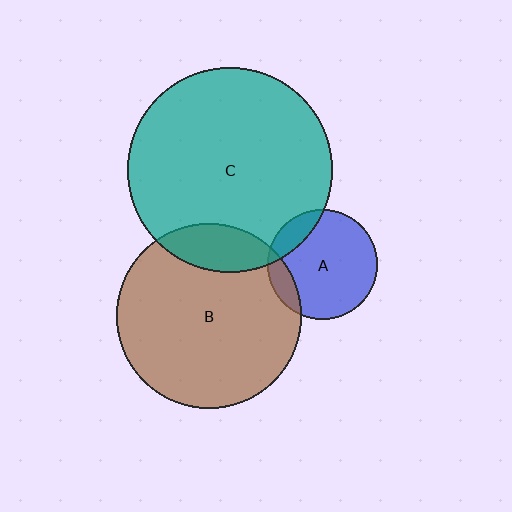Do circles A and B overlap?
Yes.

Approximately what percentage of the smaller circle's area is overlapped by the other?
Approximately 15%.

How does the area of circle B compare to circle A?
Approximately 2.8 times.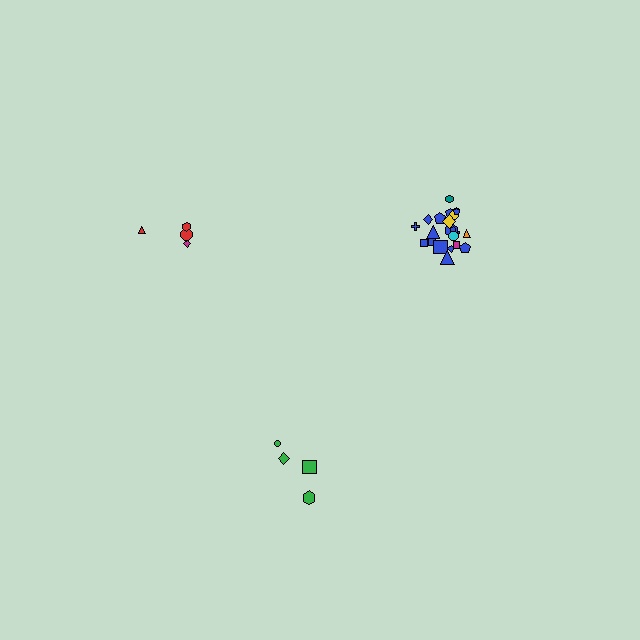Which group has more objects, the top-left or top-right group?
The top-right group.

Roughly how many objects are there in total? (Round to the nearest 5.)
Roughly 30 objects in total.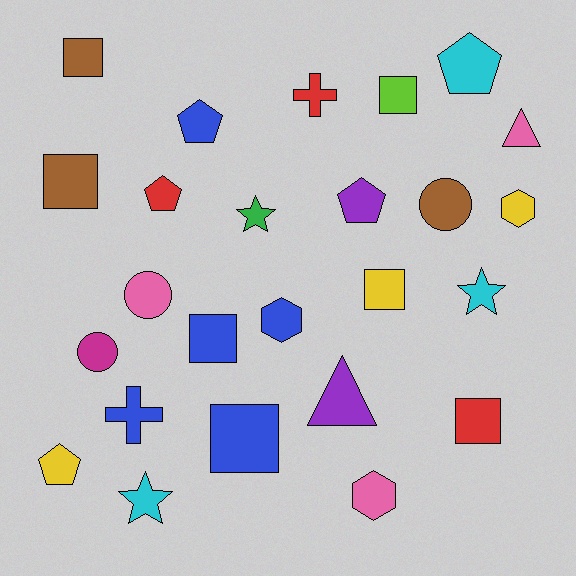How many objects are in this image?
There are 25 objects.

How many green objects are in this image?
There is 1 green object.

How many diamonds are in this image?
There are no diamonds.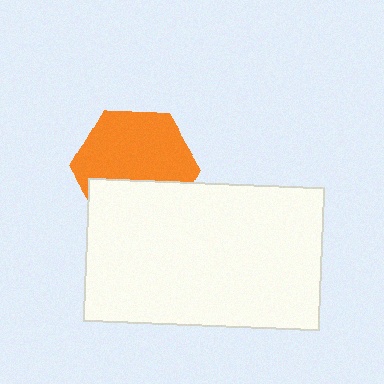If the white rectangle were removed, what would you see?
You would see the complete orange hexagon.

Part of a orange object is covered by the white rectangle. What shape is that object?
It is a hexagon.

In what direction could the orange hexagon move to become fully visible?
The orange hexagon could move up. That would shift it out from behind the white rectangle entirely.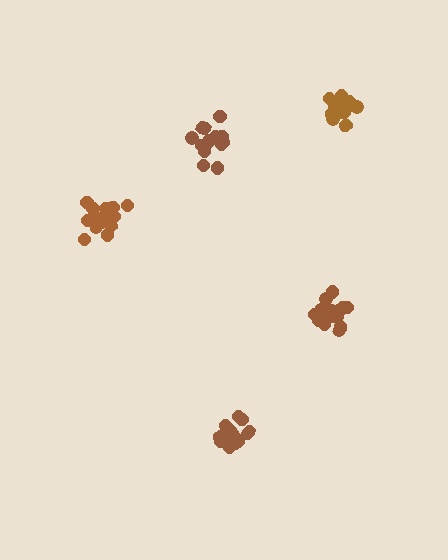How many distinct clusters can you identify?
There are 5 distinct clusters.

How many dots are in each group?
Group 1: 14 dots, Group 2: 19 dots, Group 3: 19 dots, Group 4: 15 dots, Group 5: 16 dots (83 total).